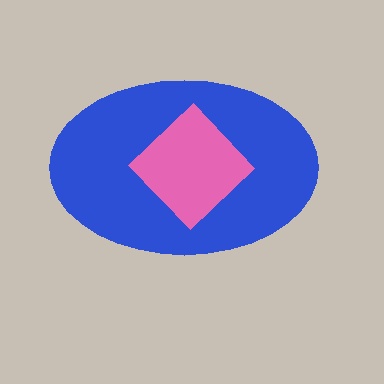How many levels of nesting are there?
2.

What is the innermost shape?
The pink diamond.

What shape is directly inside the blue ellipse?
The pink diamond.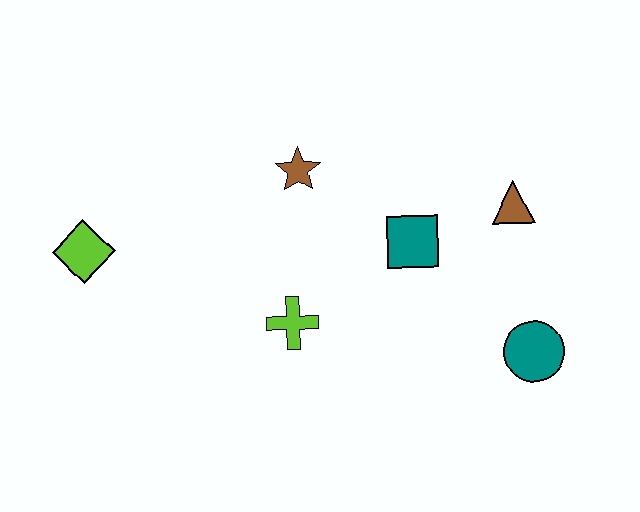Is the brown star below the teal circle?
No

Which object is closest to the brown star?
The teal square is closest to the brown star.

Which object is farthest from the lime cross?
The brown triangle is farthest from the lime cross.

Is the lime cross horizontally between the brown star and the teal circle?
No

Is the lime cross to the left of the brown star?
Yes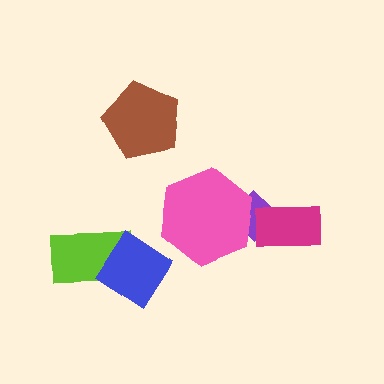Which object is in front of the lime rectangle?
The blue diamond is in front of the lime rectangle.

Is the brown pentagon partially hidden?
No, no other shape covers it.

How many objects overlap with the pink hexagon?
1 object overlaps with the pink hexagon.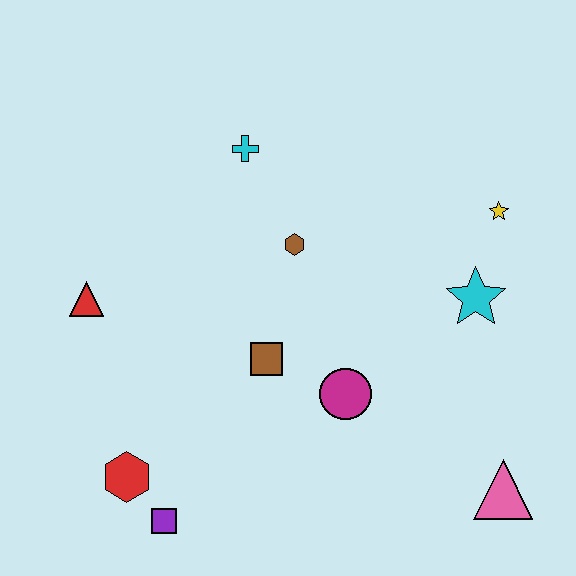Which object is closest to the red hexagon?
The purple square is closest to the red hexagon.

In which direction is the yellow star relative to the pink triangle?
The yellow star is above the pink triangle.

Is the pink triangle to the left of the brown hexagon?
No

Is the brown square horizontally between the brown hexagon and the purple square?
Yes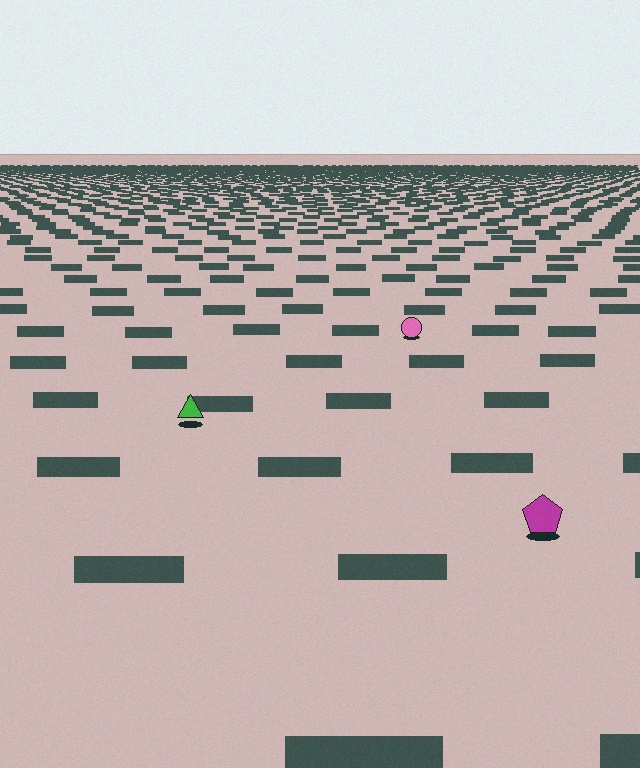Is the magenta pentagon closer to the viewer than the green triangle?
Yes. The magenta pentagon is closer — you can tell from the texture gradient: the ground texture is coarser near it.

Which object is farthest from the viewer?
The pink circle is farthest from the viewer. It appears smaller and the ground texture around it is denser.